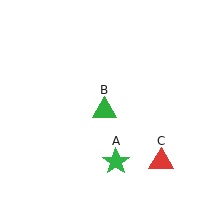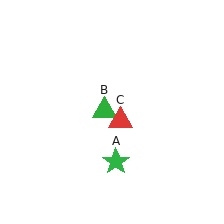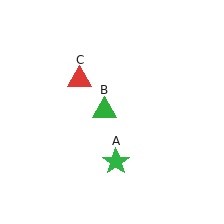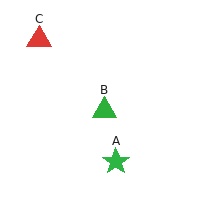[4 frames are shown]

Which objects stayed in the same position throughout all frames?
Green star (object A) and green triangle (object B) remained stationary.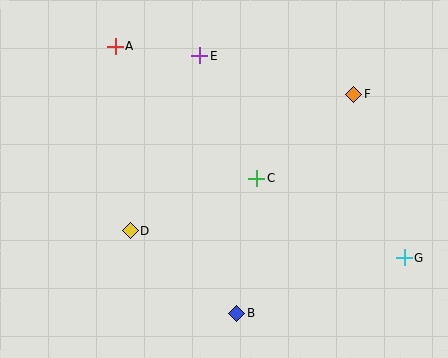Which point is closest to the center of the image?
Point C at (257, 178) is closest to the center.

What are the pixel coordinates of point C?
Point C is at (257, 178).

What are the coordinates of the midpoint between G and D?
The midpoint between G and D is at (267, 244).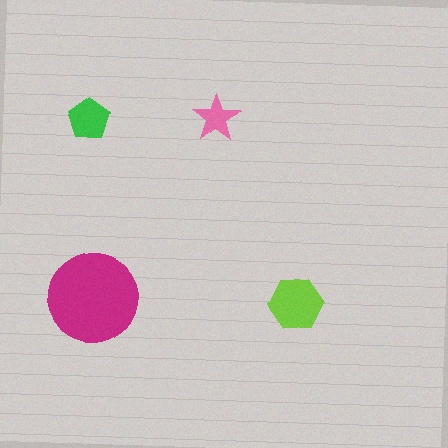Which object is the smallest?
The pink star.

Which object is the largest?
The magenta circle.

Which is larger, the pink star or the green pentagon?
The green pentagon.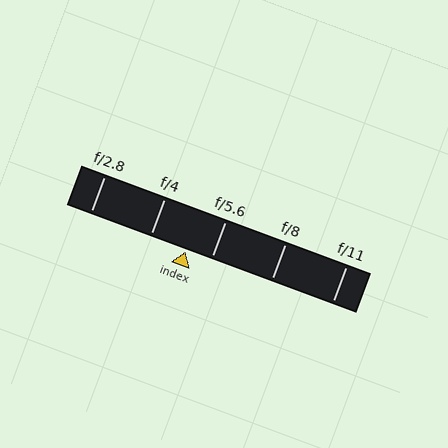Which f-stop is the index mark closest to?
The index mark is closest to f/5.6.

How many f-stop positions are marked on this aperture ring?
There are 5 f-stop positions marked.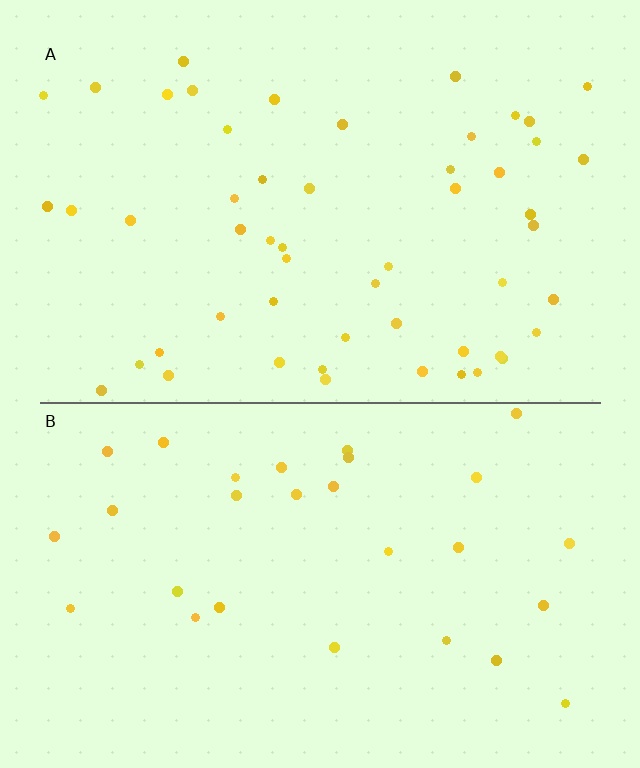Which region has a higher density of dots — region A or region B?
A (the top).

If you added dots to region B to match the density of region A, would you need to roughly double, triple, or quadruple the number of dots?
Approximately double.